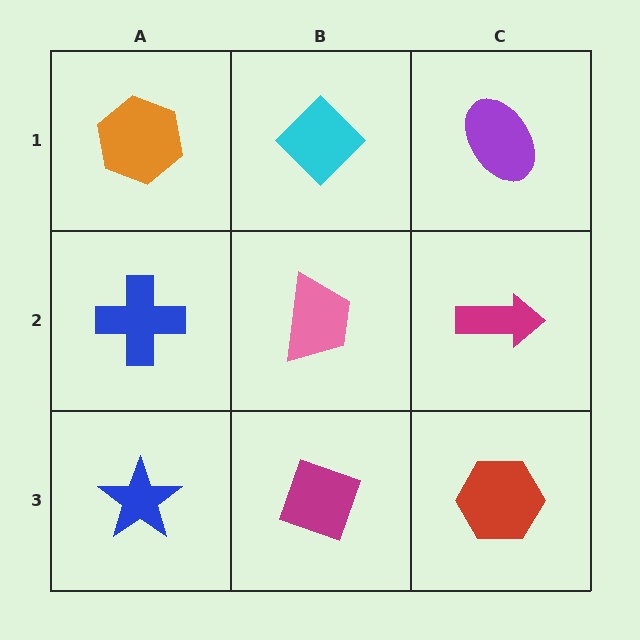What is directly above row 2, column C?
A purple ellipse.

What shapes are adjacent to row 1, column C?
A magenta arrow (row 2, column C), a cyan diamond (row 1, column B).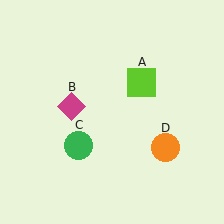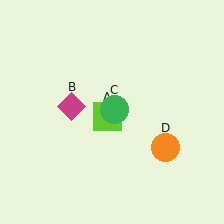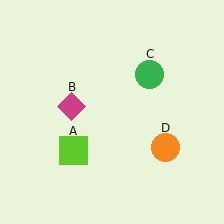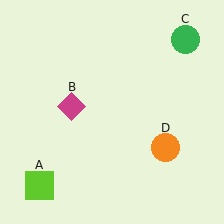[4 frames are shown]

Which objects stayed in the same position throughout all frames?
Magenta diamond (object B) and orange circle (object D) remained stationary.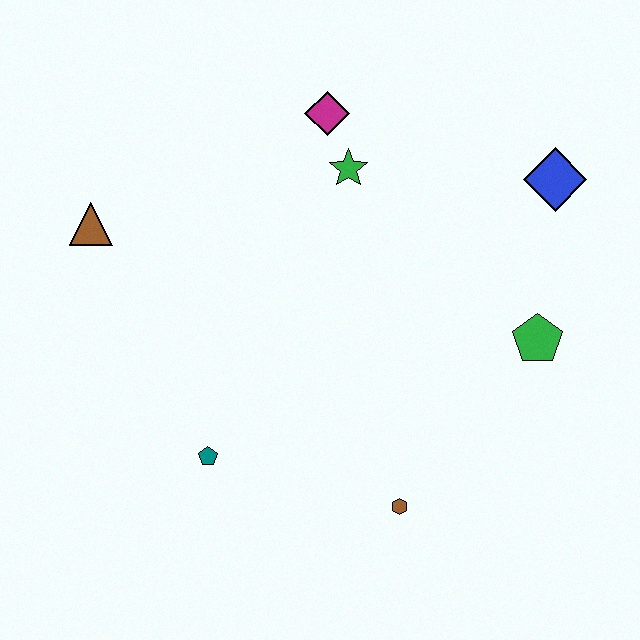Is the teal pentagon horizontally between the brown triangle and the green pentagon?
Yes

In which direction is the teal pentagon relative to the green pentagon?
The teal pentagon is to the left of the green pentagon.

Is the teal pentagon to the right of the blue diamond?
No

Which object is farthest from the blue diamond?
The brown triangle is farthest from the blue diamond.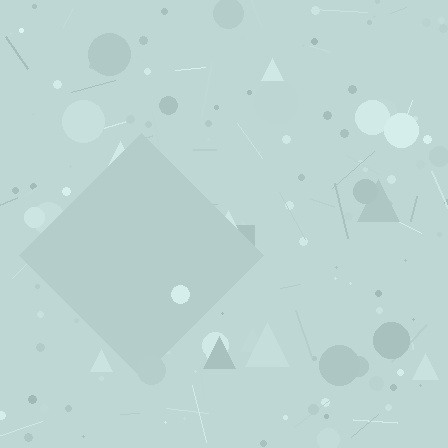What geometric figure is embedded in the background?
A diamond is embedded in the background.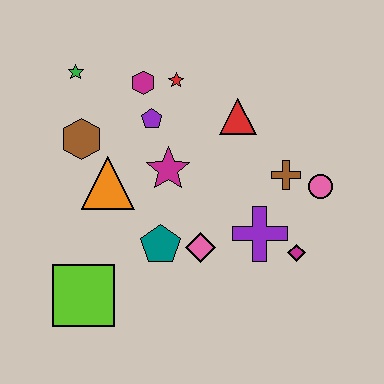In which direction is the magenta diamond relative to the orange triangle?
The magenta diamond is to the right of the orange triangle.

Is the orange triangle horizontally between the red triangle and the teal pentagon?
No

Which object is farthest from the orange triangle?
The pink circle is farthest from the orange triangle.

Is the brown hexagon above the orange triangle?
Yes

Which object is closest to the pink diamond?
The teal pentagon is closest to the pink diamond.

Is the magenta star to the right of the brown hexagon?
Yes